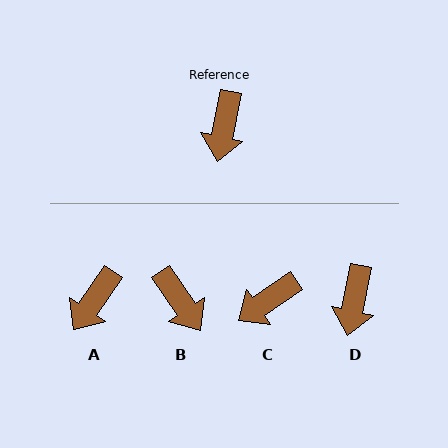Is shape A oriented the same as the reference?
No, it is off by about 23 degrees.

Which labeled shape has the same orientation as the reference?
D.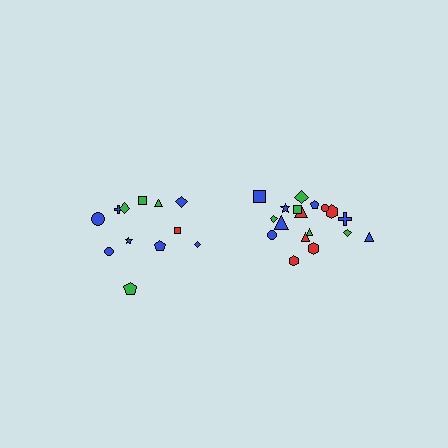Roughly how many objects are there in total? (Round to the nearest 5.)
Roughly 30 objects in total.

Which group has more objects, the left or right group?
The right group.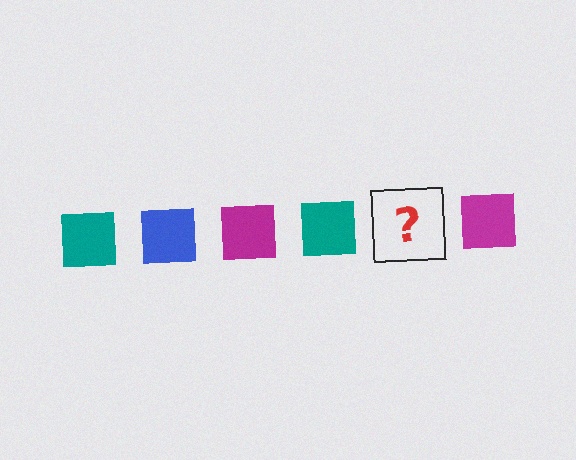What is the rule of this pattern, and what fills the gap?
The rule is that the pattern cycles through teal, blue, magenta squares. The gap should be filled with a blue square.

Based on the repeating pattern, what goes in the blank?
The blank should be a blue square.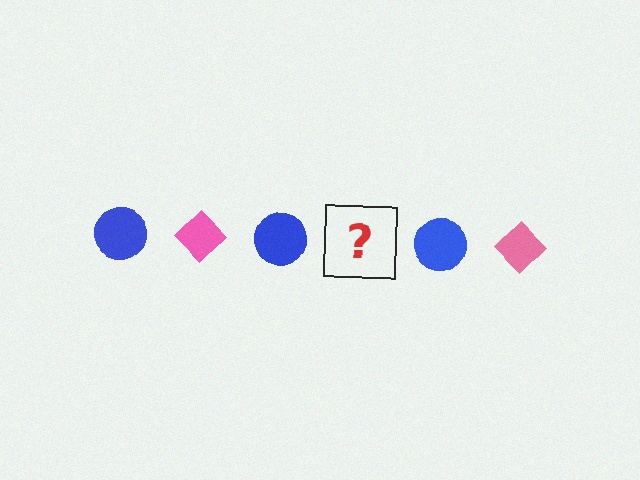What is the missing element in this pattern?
The missing element is a pink diamond.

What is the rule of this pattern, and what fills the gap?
The rule is that the pattern alternates between blue circle and pink diamond. The gap should be filled with a pink diamond.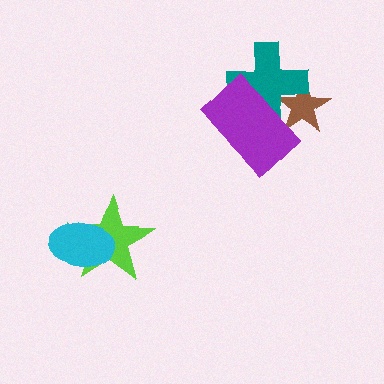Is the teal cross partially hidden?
Yes, it is partially covered by another shape.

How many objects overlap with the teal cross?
2 objects overlap with the teal cross.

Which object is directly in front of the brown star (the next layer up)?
The teal cross is directly in front of the brown star.